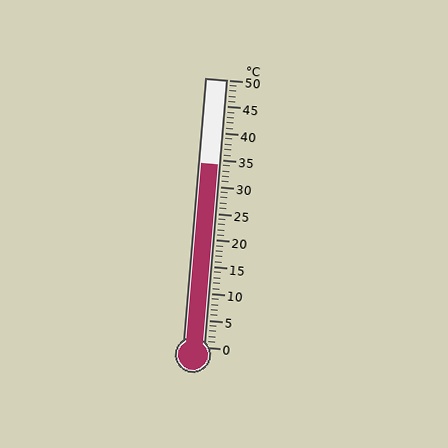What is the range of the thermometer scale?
The thermometer scale ranges from 0°C to 50°C.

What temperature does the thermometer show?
The thermometer shows approximately 34°C.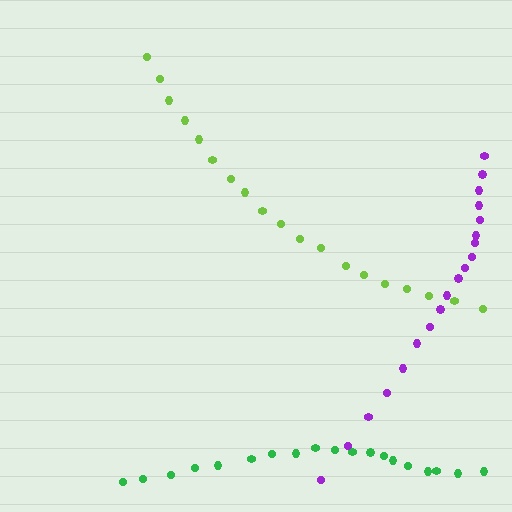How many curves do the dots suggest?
There are 3 distinct paths.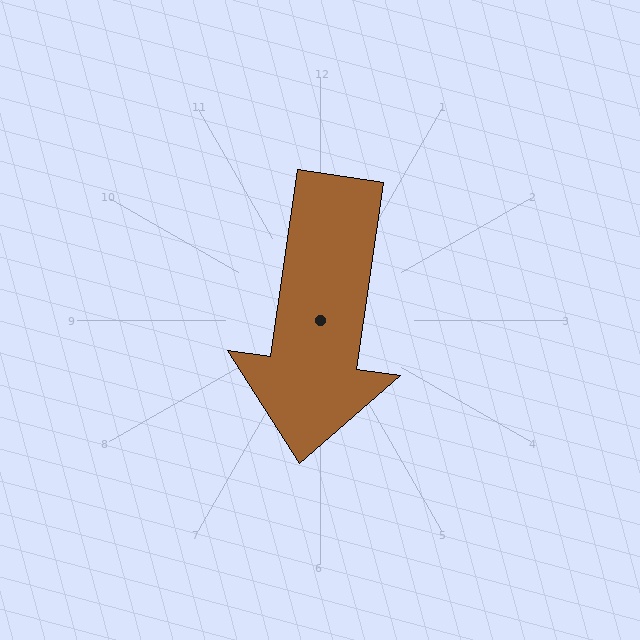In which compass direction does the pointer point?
South.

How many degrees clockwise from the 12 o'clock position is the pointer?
Approximately 188 degrees.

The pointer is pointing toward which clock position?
Roughly 6 o'clock.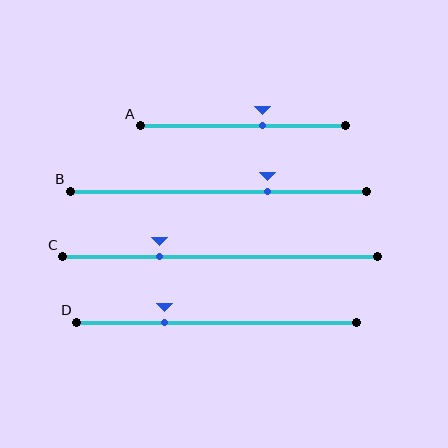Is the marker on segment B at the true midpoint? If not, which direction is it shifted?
No, the marker on segment B is shifted to the right by about 17% of the segment length.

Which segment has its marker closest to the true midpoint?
Segment A has its marker closest to the true midpoint.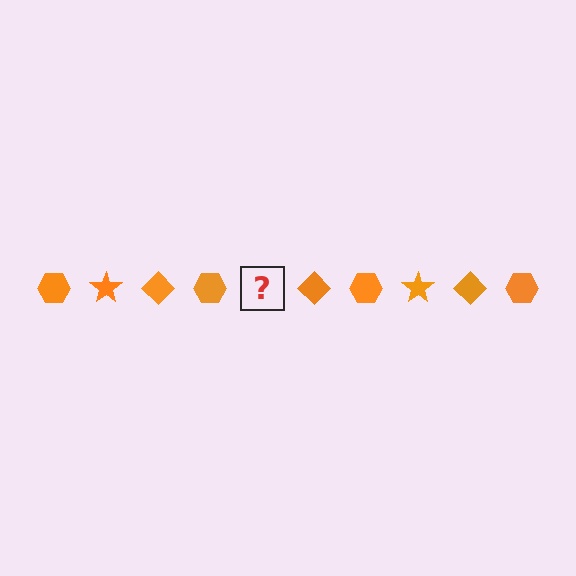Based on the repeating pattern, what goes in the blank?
The blank should be an orange star.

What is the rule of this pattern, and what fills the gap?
The rule is that the pattern cycles through hexagon, star, diamond shapes in orange. The gap should be filled with an orange star.